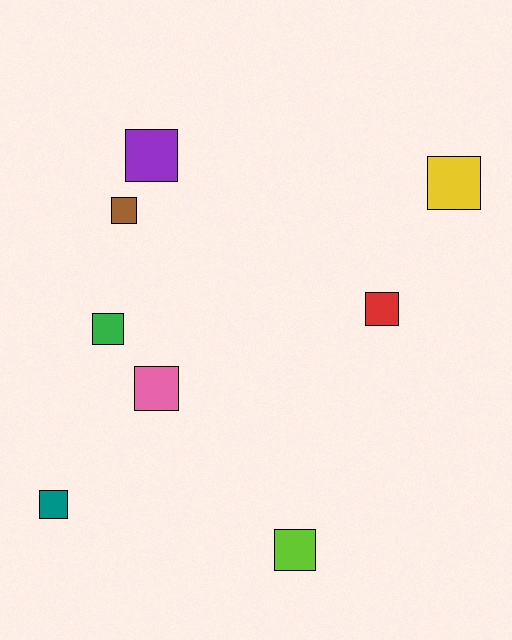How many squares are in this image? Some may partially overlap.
There are 8 squares.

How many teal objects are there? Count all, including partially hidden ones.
There is 1 teal object.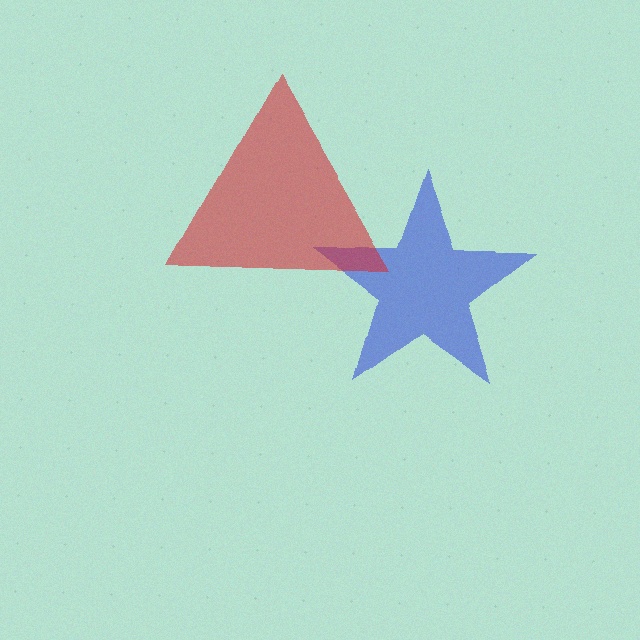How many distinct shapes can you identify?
There are 2 distinct shapes: a blue star, a red triangle.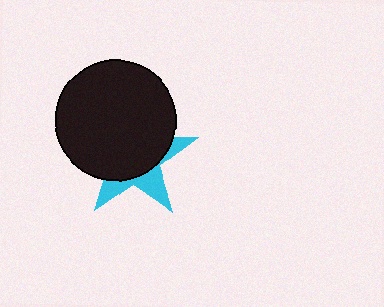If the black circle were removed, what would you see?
You would see the complete cyan star.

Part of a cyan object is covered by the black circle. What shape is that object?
It is a star.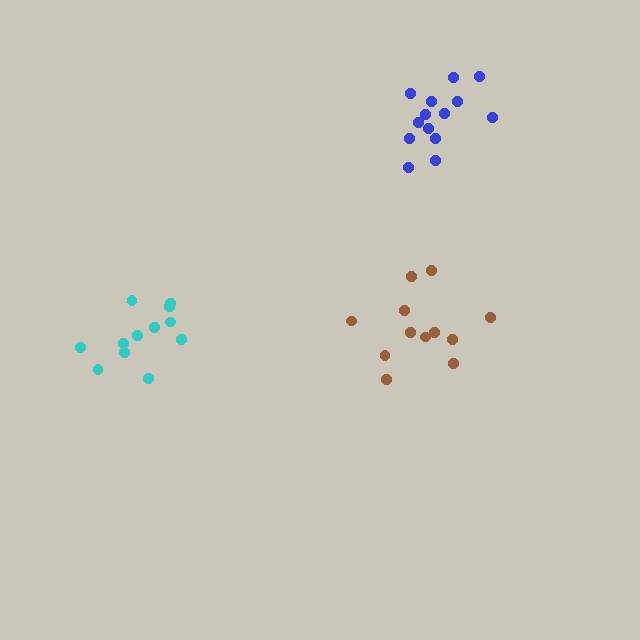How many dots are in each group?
Group 1: 12 dots, Group 2: 14 dots, Group 3: 12 dots (38 total).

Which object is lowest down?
The cyan cluster is bottommost.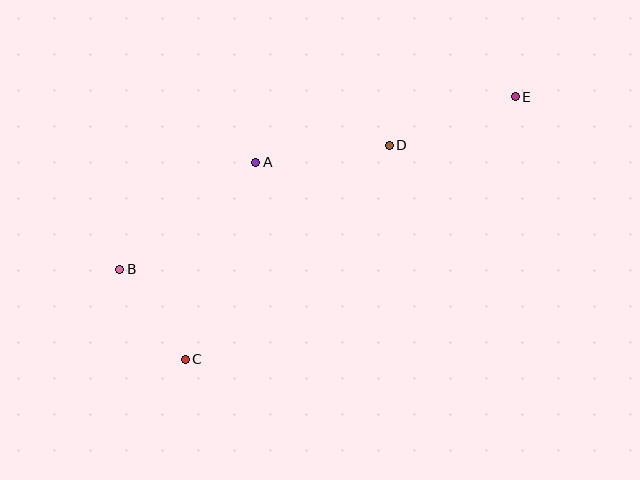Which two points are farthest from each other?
Points B and E are farthest from each other.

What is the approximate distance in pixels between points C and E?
The distance between C and E is approximately 422 pixels.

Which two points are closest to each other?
Points B and C are closest to each other.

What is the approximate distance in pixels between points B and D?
The distance between B and D is approximately 297 pixels.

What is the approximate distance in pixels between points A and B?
The distance between A and B is approximately 173 pixels.